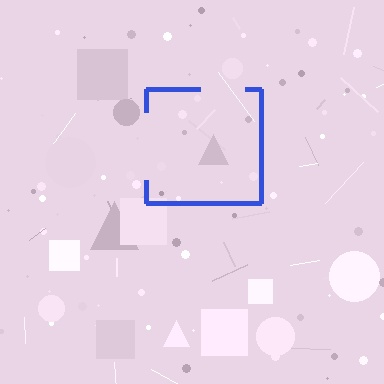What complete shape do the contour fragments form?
The contour fragments form a square.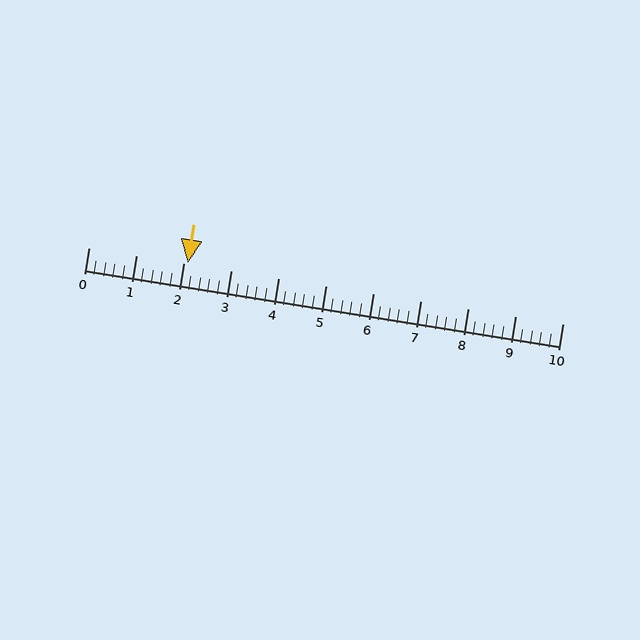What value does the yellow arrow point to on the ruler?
The yellow arrow points to approximately 2.1.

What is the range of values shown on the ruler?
The ruler shows values from 0 to 10.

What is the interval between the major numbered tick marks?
The major tick marks are spaced 1 units apart.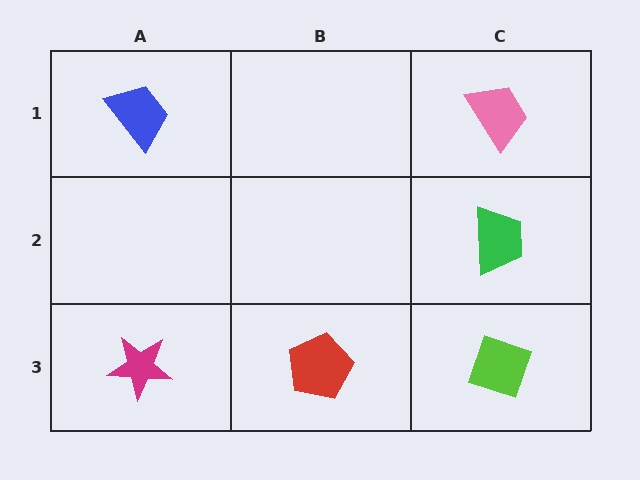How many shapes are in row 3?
3 shapes.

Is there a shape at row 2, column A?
No, that cell is empty.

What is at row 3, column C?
A lime diamond.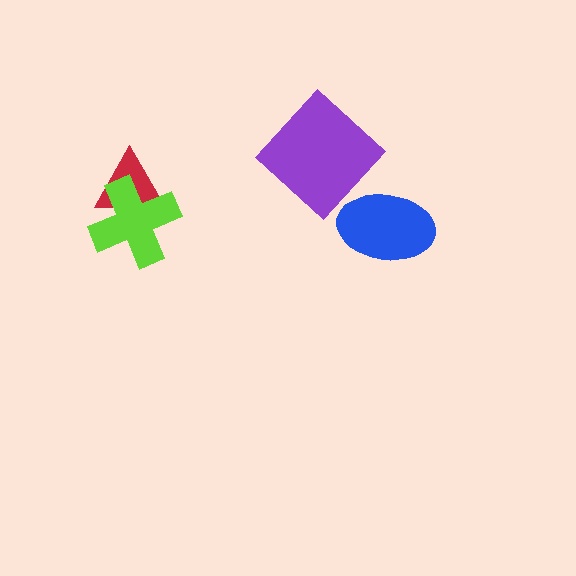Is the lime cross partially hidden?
No, no other shape covers it.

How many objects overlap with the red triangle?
1 object overlaps with the red triangle.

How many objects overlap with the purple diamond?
0 objects overlap with the purple diamond.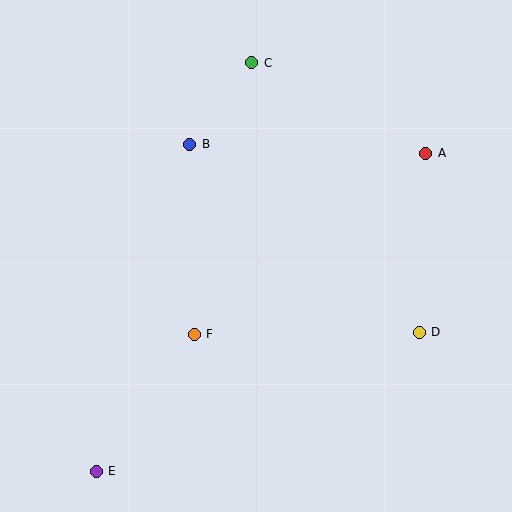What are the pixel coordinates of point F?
Point F is at (194, 334).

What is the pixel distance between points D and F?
The distance between D and F is 225 pixels.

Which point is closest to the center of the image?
Point F at (194, 334) is closest to the center.